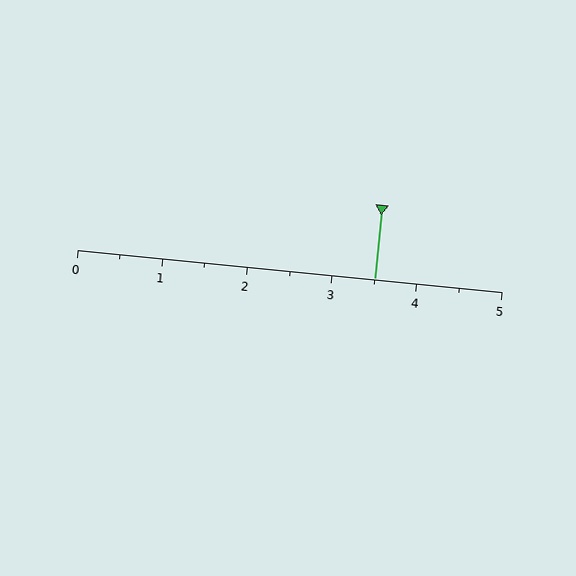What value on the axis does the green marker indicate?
The marker indicates approximately 3.5.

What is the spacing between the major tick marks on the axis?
The major ticks are spaced 1 apart.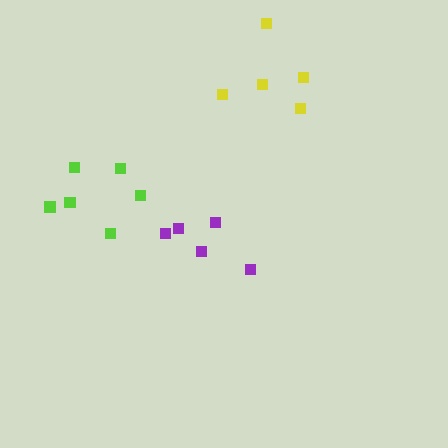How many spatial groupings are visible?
There are 3 spatial groupings.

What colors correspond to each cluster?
The clusters are colored: yellow, lime, purple.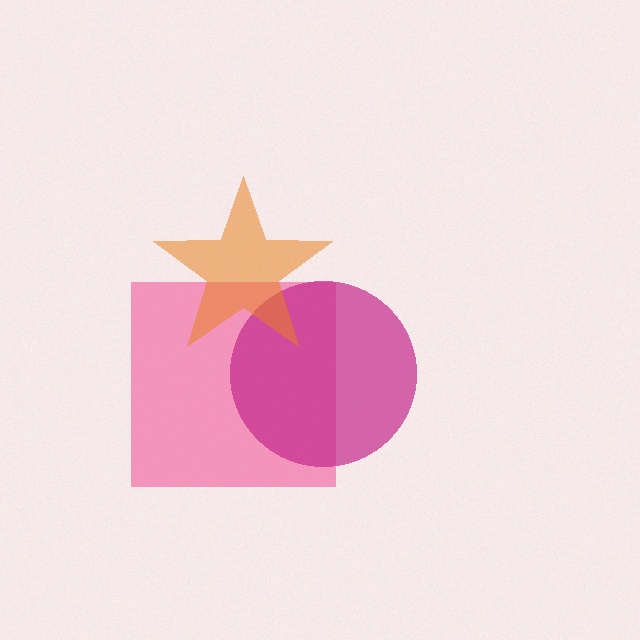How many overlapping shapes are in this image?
There are 3 overlapping shapes in the image.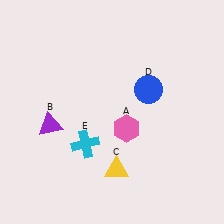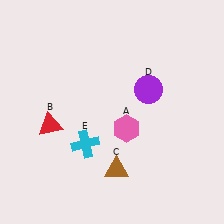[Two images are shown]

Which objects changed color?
B changed from purple to red. C changed from yellow to brown. D changed from blue to purple.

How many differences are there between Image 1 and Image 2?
There are 3 differences between the two images.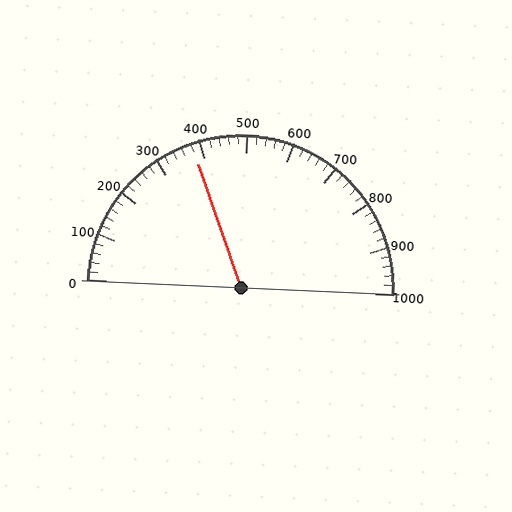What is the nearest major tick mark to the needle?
The nearest major tick mark is 400.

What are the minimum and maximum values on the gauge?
The gauge ranges from 0 to 1000.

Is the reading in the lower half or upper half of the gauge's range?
The reading is in the lower half of the range (0 to 1000).